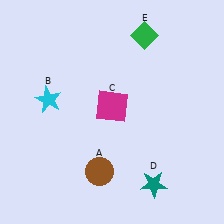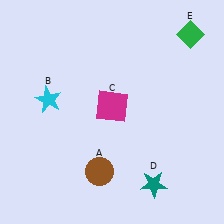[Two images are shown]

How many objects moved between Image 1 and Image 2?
1 object moved between the two images.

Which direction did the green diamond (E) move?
The green diamond (E) moved right.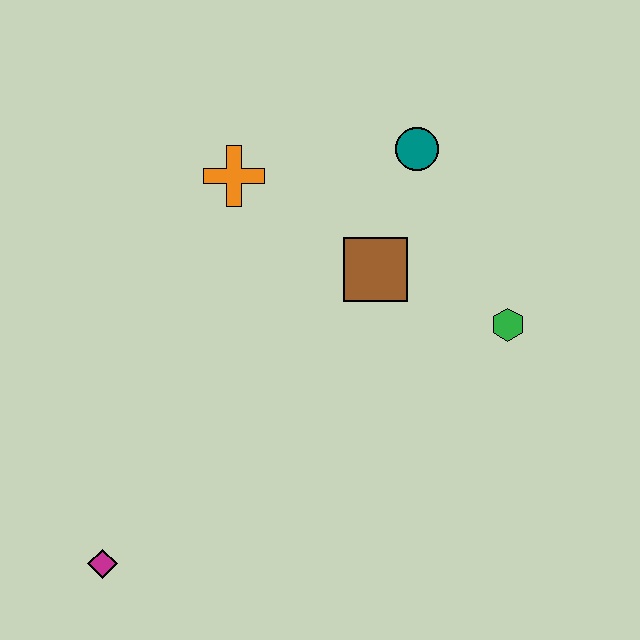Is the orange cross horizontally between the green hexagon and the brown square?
No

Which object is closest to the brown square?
The teal circle is closest to the brown square.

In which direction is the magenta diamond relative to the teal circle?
The magenta diamond is below the teal circle.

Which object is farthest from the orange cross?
The magenta diamond is farthest from the orange cross.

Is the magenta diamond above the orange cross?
No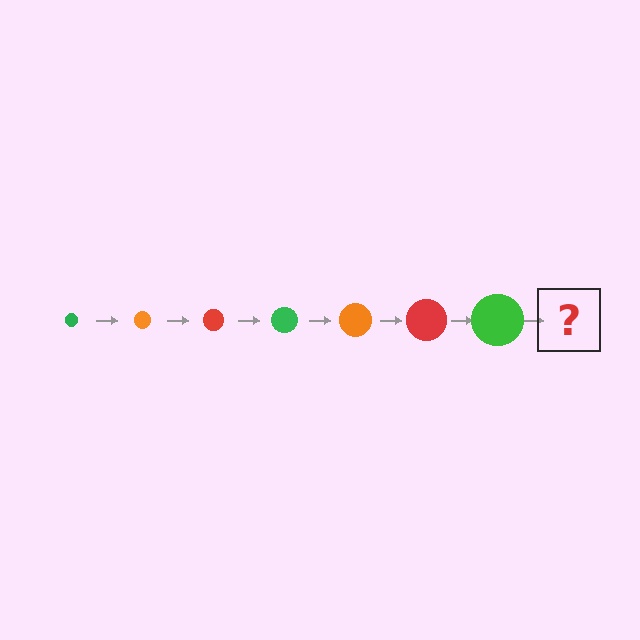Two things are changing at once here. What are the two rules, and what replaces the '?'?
The two rules are that the circle grows larger each step and the color cycles through green, orange, and red. The '?' should be an orange circle, larger than the previous one.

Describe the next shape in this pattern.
It should be an orange circle, larger than the previous one.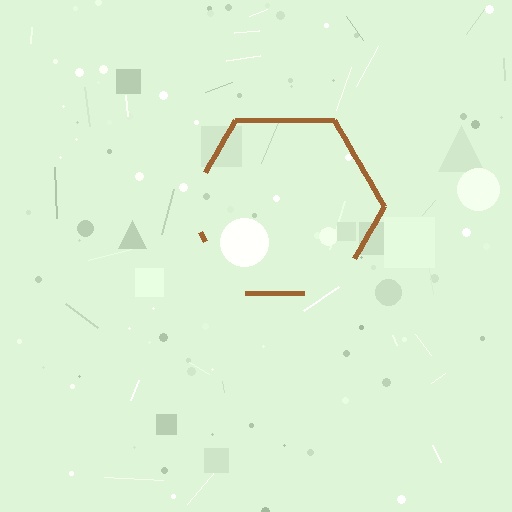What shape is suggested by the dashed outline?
The dashed outline suggests a hexagon.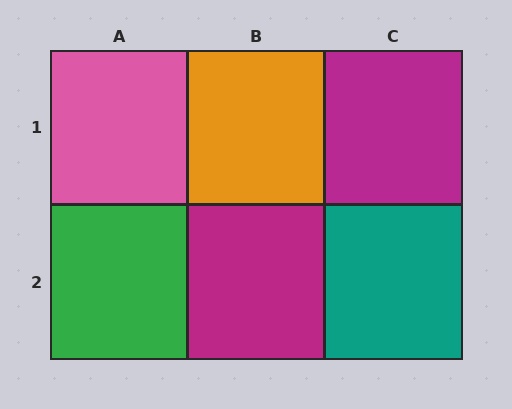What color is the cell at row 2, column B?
Magenta.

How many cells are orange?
1 cell is orange.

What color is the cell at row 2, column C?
Teal.